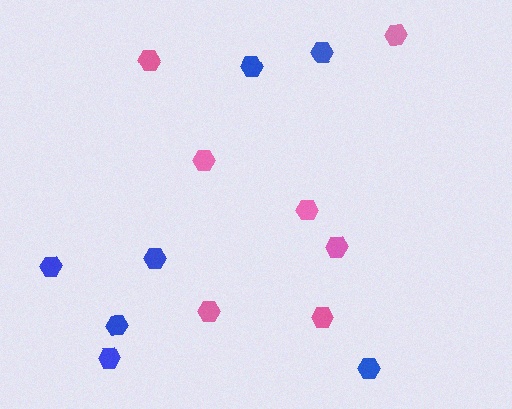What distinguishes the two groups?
There are 2 groups: one group of blue hexagons (7) and one group of pink hexagons (7).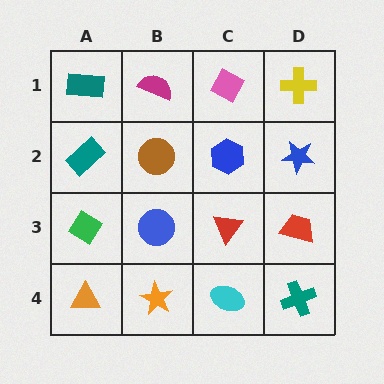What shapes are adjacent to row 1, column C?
A blue hexagon (row 2, column C), a magenta semicircle (row 1, column B), a yellow cross (row 1, column D).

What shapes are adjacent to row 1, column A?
A teal rectangle (row 2, column A), a magenta semicircle (row 1, column B).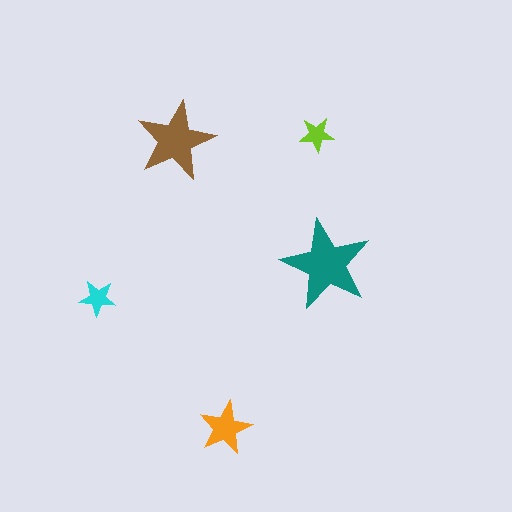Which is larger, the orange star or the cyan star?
The orange one.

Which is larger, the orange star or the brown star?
The brown one.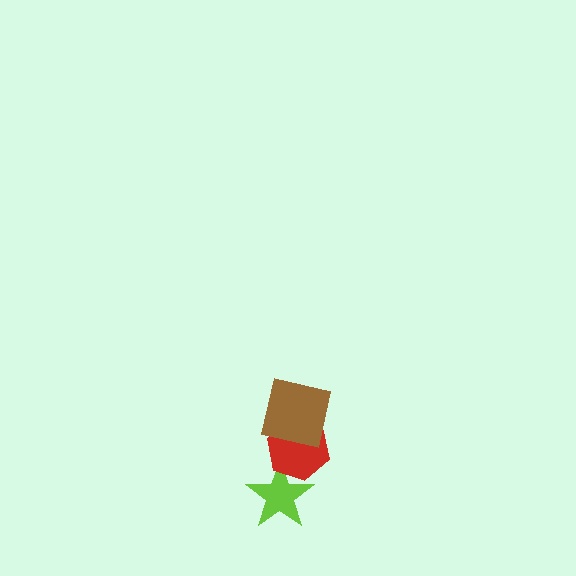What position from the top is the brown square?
The brown square is 1st from the top.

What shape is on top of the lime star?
The red hexagon is on top of the lime star.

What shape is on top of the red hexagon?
The brown square is on top of the red hexagon.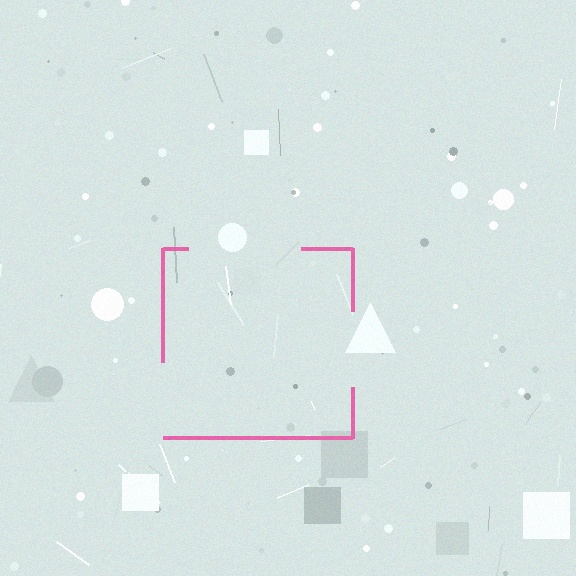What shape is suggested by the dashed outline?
The dashed outline suggests a square.